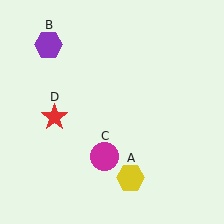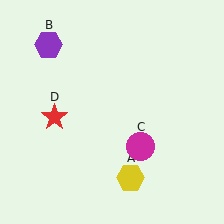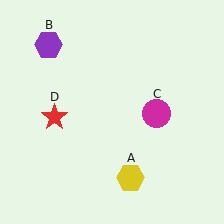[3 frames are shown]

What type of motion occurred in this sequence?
The magenta circle (object C) rotated counterclockwise around the center of the scene.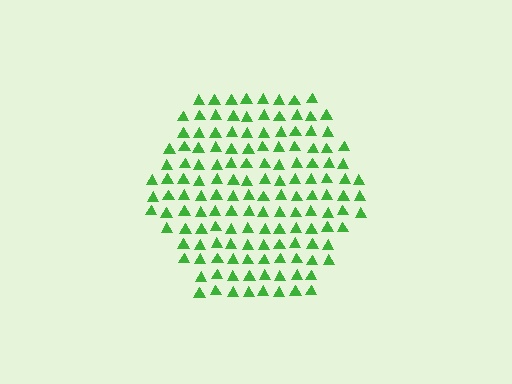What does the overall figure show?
The overall figure shows a hexagon.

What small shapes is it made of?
It is made of small triangles.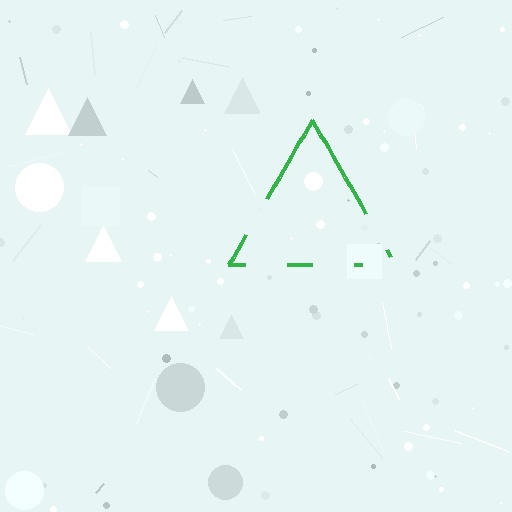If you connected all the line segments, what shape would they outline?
They would outline a triangle.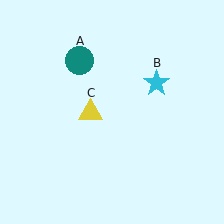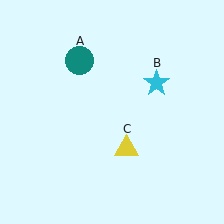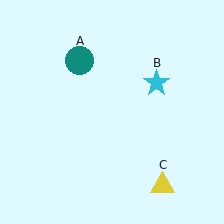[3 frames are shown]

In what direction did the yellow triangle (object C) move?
The yellow triangle (object C) moved down and to the right.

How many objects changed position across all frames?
1 object changed position: yellow triangle (object C).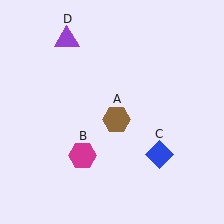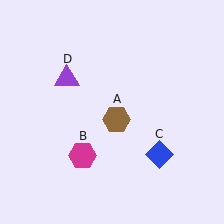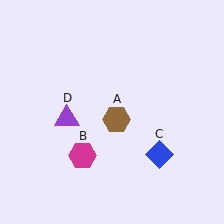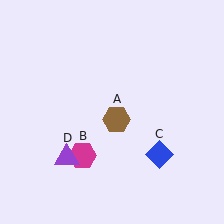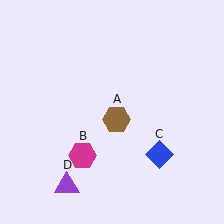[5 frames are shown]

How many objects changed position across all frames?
1 object changed position: purple triangle (object D).